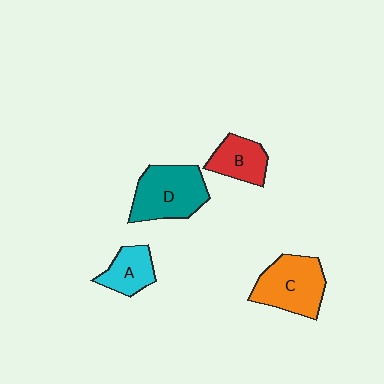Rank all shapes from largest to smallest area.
From largest to smallest: D (teal), C (orange), B (red), A (cyan).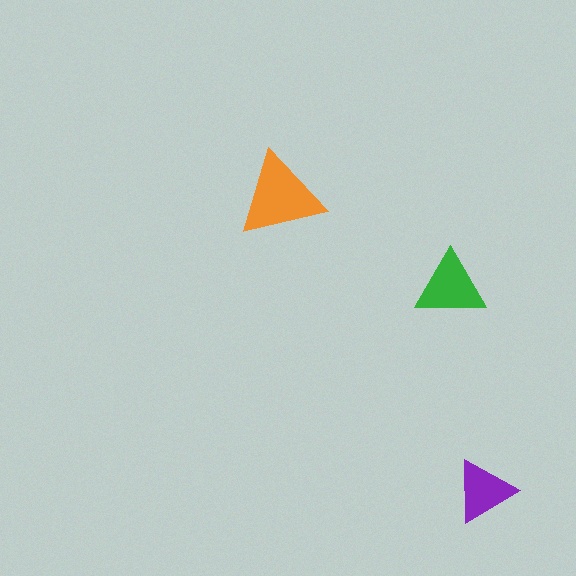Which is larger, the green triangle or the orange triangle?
The orange one.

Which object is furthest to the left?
The orange triangle is leftmost.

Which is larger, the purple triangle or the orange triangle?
The orange one.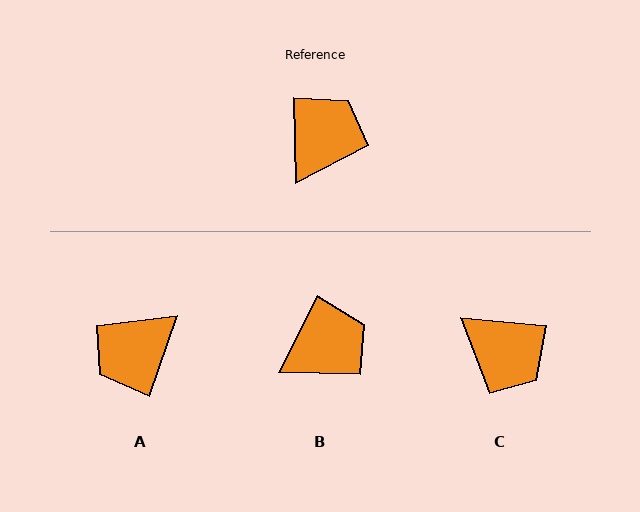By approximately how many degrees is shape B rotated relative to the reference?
Approximately 29 degrees clockwise.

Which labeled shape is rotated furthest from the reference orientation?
A, about 160 degrees away.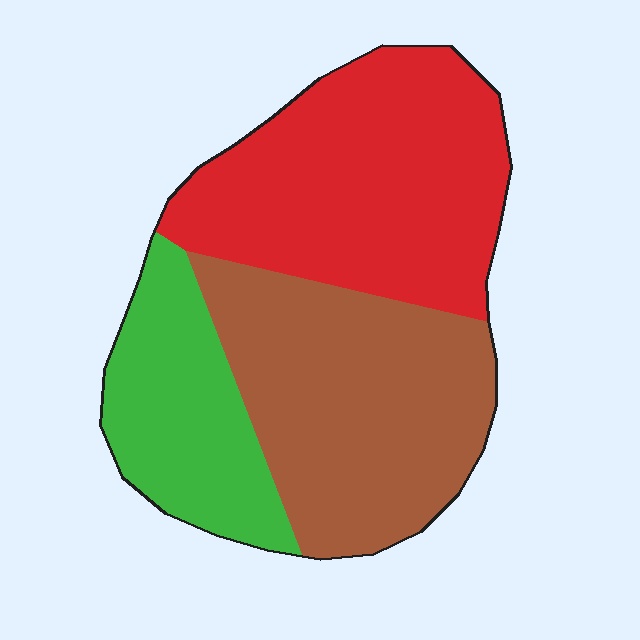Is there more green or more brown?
Brown.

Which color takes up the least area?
Green, at roughly 20%.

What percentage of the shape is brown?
Brown takes up about three eighths (3/8) of the shape.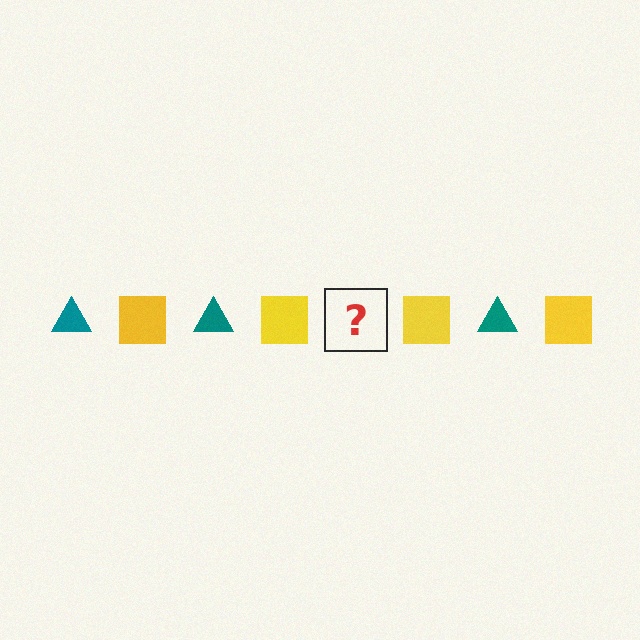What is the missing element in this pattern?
The missing element is a teal triangle.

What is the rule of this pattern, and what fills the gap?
The rule is that the pattern alternates between teal triangle and yellow square. The gap should be filled with a teal triangle.